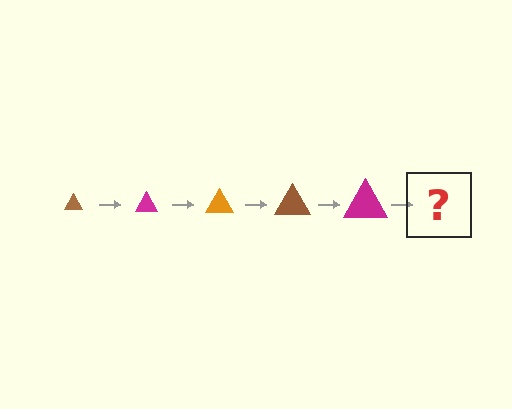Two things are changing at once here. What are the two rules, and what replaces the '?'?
The two rules are that the triangle grows larger each step and the color cycles through brown, magenta, and orange. The '?' should be an orange triangle, larger than the previous one.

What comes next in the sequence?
The next element should be an orange triangle, larger than the previous one.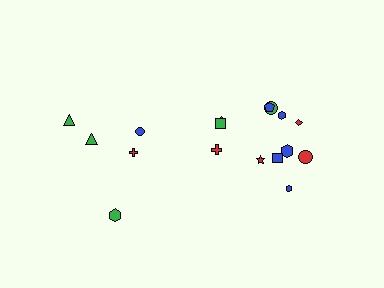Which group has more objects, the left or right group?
The right group.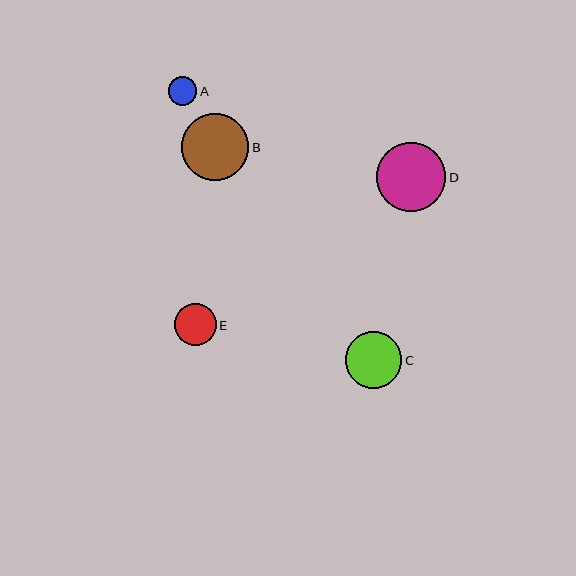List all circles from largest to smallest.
From largest to smallest: D, B, C, E, A.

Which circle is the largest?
Circle D is the largest with a size of approximately 69 pixels.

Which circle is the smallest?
Circle A is the smallest with a size of approximately 28 pixels.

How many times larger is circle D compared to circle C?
Circle D is approximately 1.2 times the size of circle C.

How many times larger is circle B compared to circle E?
Circle B is approximately 1.6 times the size of circle E.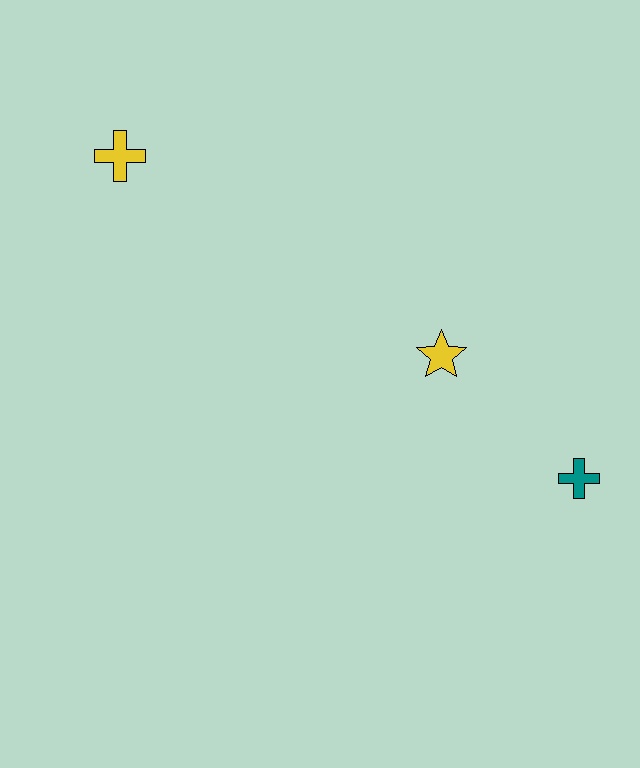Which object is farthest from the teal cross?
The yellow cross is farthest from the teal cross.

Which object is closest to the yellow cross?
The yellow star is closest to the yellow cross.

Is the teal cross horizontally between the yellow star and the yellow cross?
No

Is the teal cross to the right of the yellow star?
Yes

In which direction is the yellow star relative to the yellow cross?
The yellow star is to the right of the yellow cross.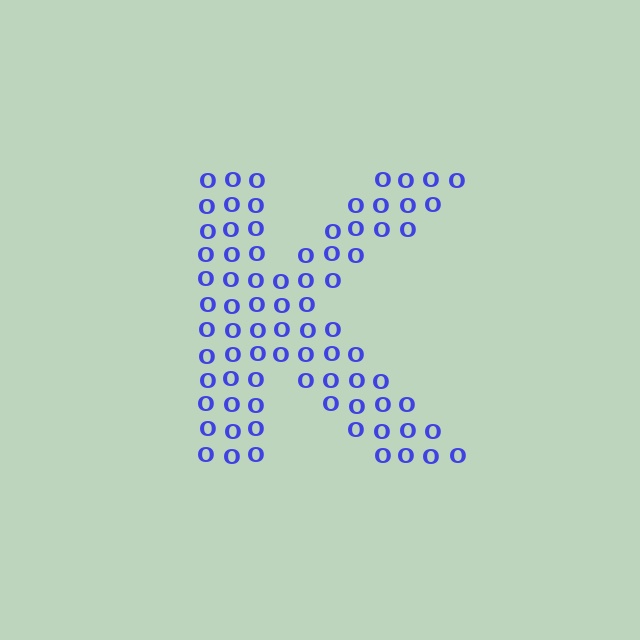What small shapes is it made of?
It is made of small letter O's.